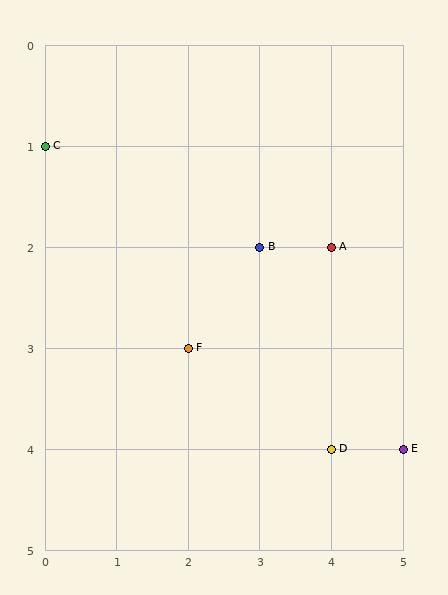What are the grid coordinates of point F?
Point F is at grid coordinates (2, 3).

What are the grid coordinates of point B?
Point B is at grid coordinates (3, 2).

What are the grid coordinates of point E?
Point E is at grid coordinates (5, 4).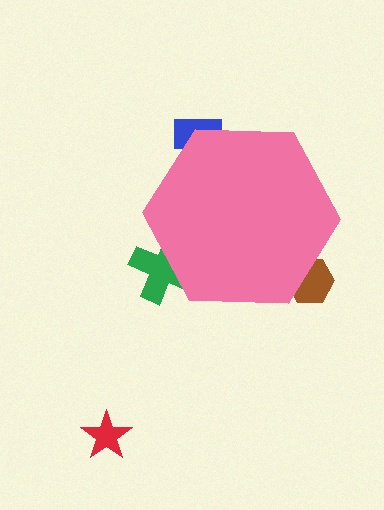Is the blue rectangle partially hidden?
Yes, the blue rectangle is partially hidden behind the pink hexagon.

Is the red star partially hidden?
No, the red star is fully visible.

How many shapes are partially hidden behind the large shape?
3 shapes are partially hidden.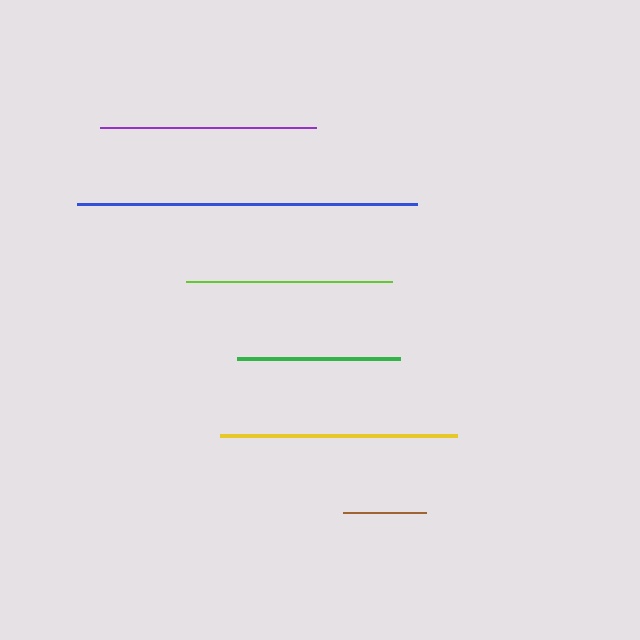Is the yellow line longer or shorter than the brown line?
The yellow line is longer than the brown line.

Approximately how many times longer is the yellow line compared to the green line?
The yellow line is approximately 1.5 times the length of the green line.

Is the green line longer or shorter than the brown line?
The green line is longer than the brown line.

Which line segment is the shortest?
The brown line is the shortest at approximately 83 pixels.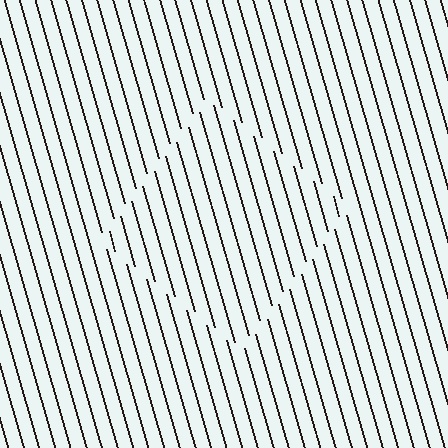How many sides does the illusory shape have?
4 sides — the line-ends trace a square.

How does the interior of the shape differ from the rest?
The interior of the shape contains the same grating, shifted by half a period — the contour is defined by the phase discontinuity where line-ends from the inner and outer gratings abut.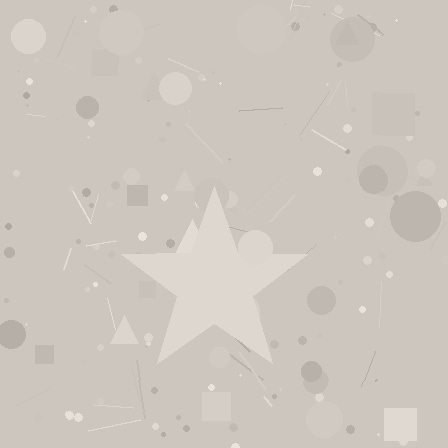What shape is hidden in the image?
A star is hidden in the image.